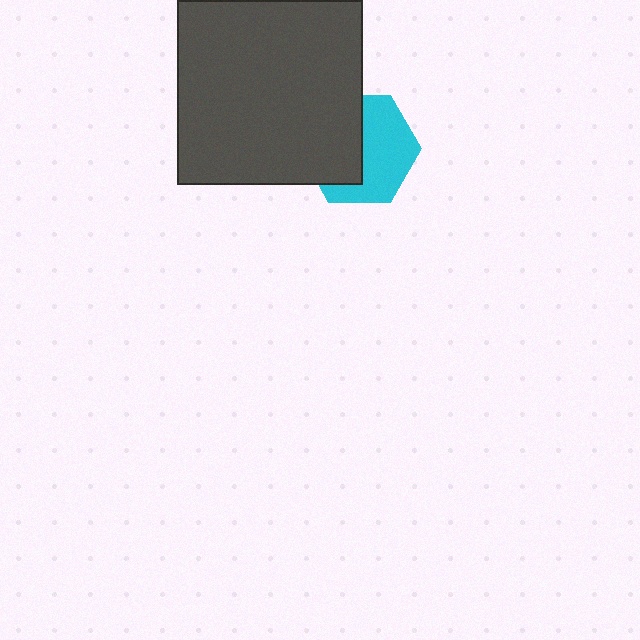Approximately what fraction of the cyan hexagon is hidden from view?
Roughly 47% of the cyan hexagon is hidden behind the dark gray square.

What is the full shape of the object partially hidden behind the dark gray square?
The partially hidden object is a cyan hexagon.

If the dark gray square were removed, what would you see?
You would see the complete cyan hexagon.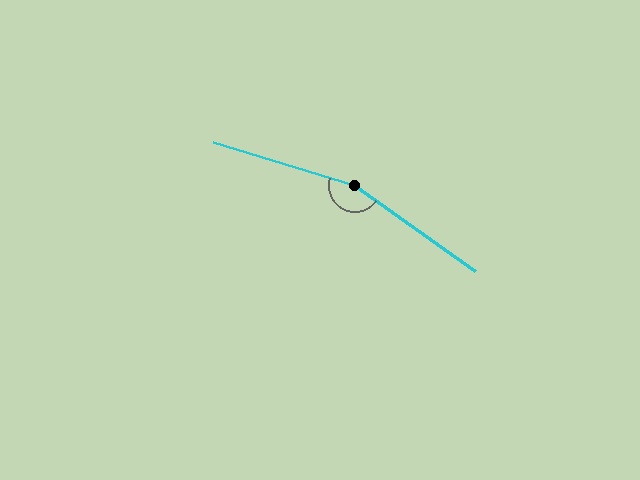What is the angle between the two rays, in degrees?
Approximately 162 degrees.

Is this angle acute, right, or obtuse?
It is obtuse.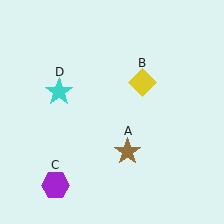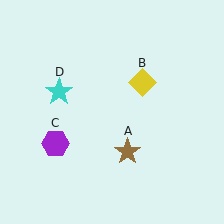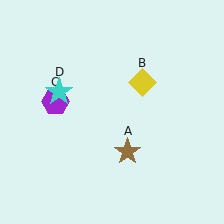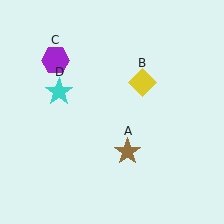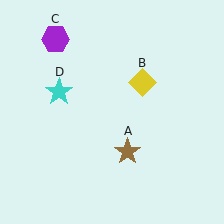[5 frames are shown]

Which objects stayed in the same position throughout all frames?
Brown star (object A) and yellow diamond (object B) and cyan star (object D) remained stationary.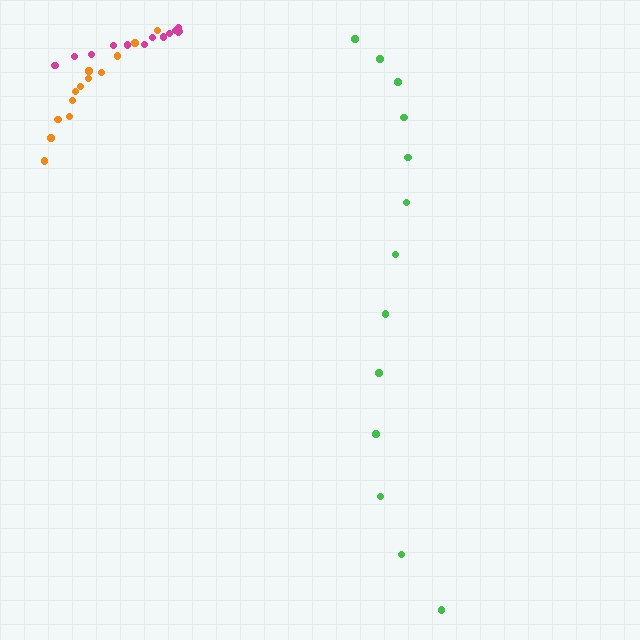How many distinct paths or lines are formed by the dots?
There are 3 distinct paths.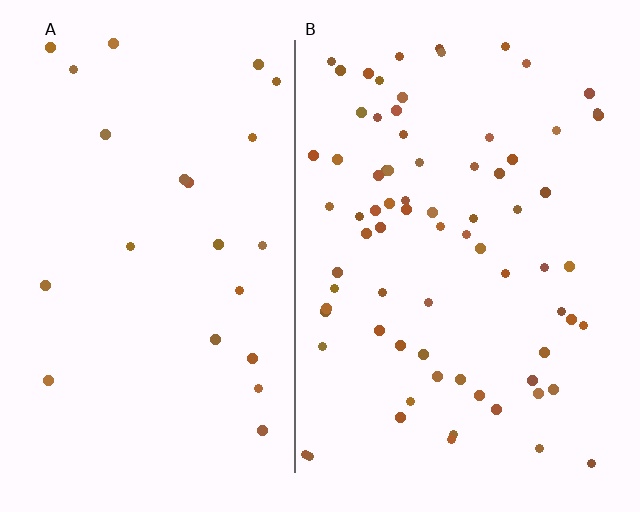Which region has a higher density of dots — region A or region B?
B (the right).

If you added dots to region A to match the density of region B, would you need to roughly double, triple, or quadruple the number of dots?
Approximately triple.